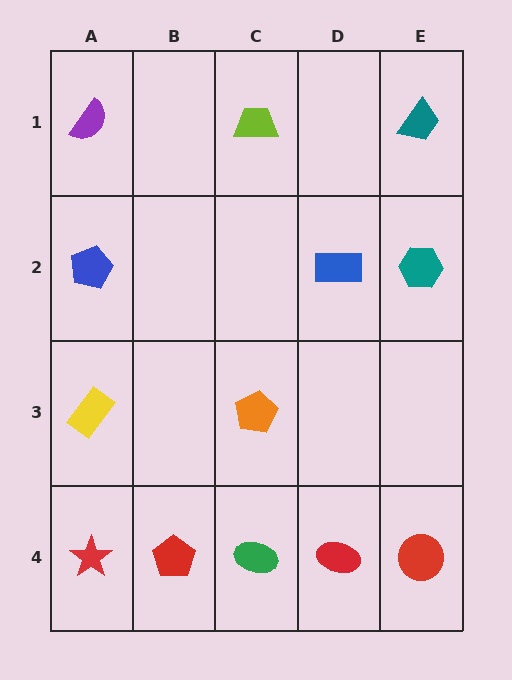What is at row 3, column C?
An orange pentagon.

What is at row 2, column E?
A teal hexagon.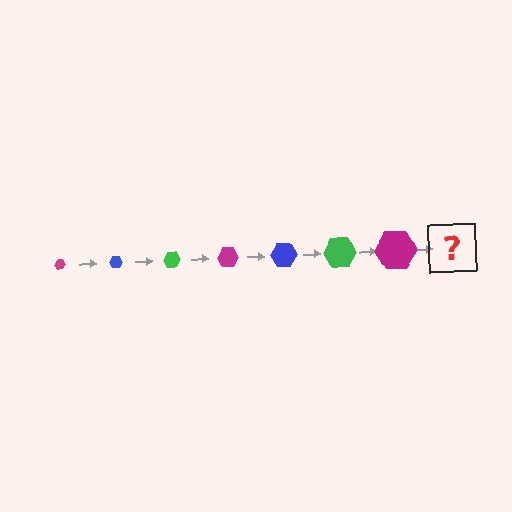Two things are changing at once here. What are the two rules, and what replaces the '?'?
The two rules are that the hexagon grows larger each step and the color cycles through magenta, blue, and green. The '?' should be a blue hexagon, larger than the previous one.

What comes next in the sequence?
The next element should be a blue hexagon, larger than the previous one.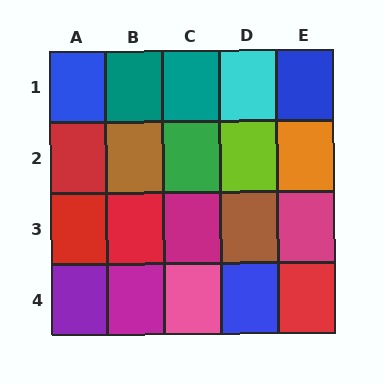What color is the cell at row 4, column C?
Pink.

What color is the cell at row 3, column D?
Brown.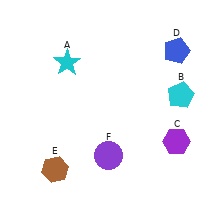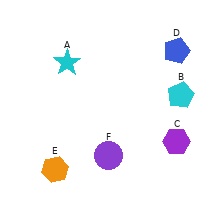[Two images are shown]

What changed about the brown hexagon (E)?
In Image 1, E is brown. In Image 2, it changed to orange.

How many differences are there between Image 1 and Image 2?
There is 1 difference between the two images.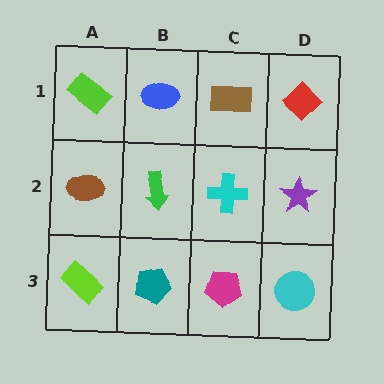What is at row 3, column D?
A cyan circle.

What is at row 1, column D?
A red diamond.